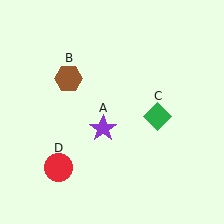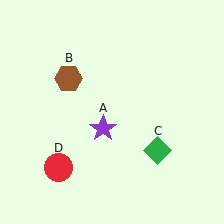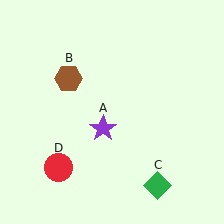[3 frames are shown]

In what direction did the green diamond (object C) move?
The green diamond (object C) moved down.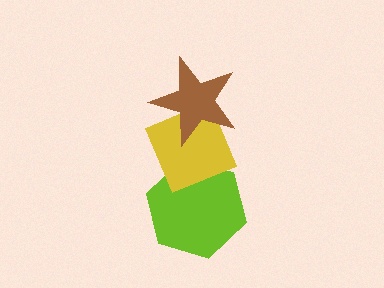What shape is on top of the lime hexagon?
The yellow diamond is on top of the lime hexagon.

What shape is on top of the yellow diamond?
The brown star is on top of the yellow diamond.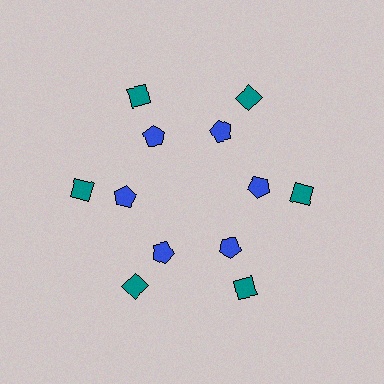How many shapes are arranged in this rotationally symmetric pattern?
There are 12 shapes, arranged in 6 groups of 2.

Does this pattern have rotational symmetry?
Yes, this pattern has 6-fold rotational symmetry. It looks the same after rotating 60 degrees around the center.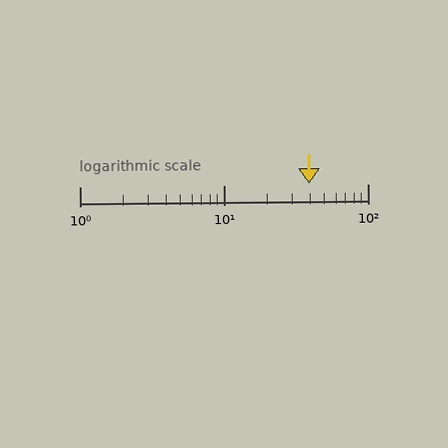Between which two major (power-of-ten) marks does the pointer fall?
The pointer is between 10 and 100.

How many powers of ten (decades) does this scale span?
The scale spans 2 decades, from 1 to 100.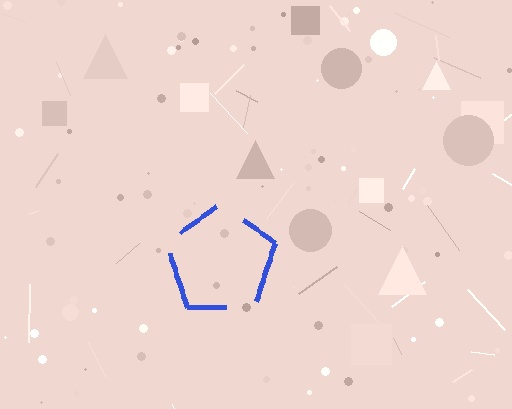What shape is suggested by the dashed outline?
The dashed outline suggests a pentagon.